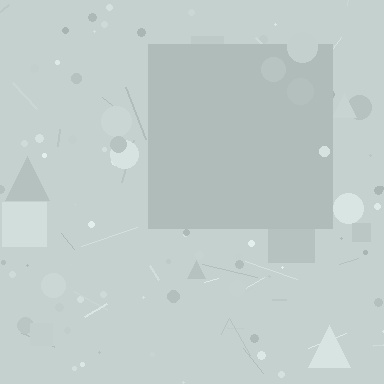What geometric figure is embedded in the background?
A square is embedded in the background.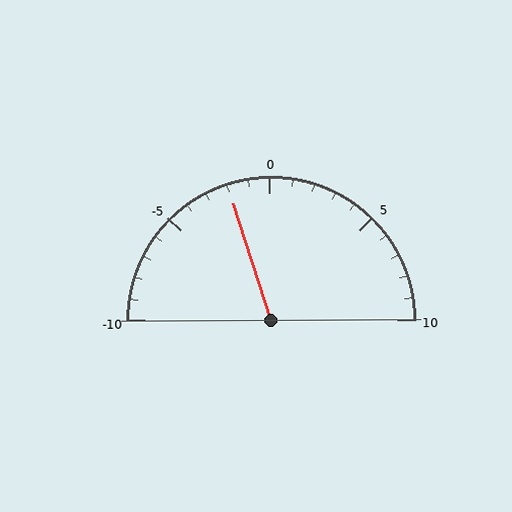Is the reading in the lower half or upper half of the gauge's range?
The reading is in the lower half of the range (-10 to 10).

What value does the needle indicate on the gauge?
The needle indicates approximately -2.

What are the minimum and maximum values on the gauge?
The gauge ranges from -10 to 10.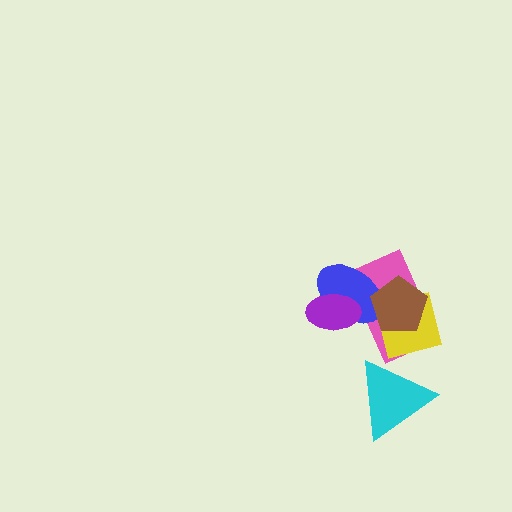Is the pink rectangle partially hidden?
Yes, it is partially covered by another shape.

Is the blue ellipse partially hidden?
Yes, it is partially covered by another shape.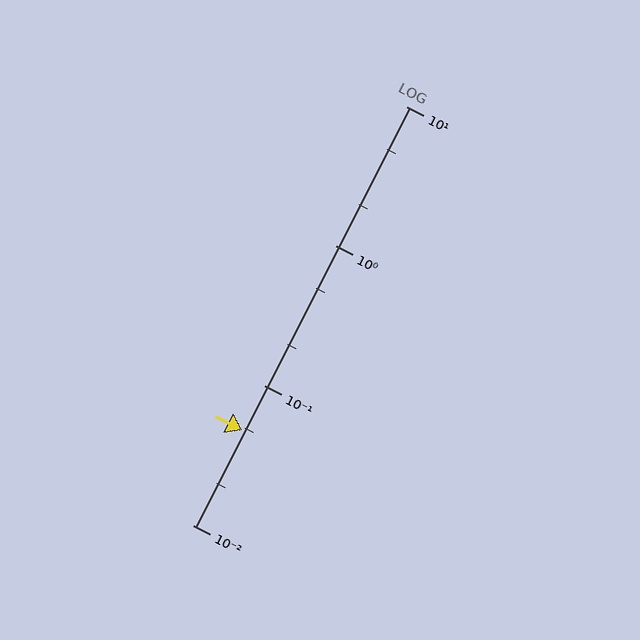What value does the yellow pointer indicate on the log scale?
The pointer indicates approximately 0.048.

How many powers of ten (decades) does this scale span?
The scale spans 3 decades, from 0.01 to 10.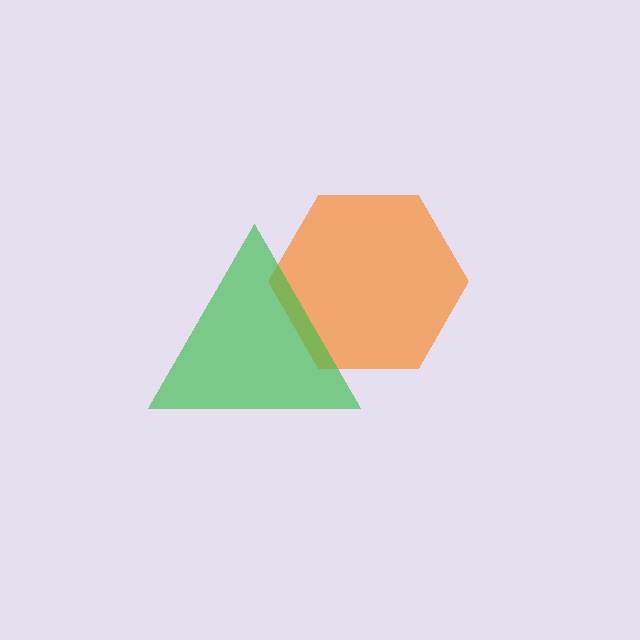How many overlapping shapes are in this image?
There are 2 overlapping shapes in the image.